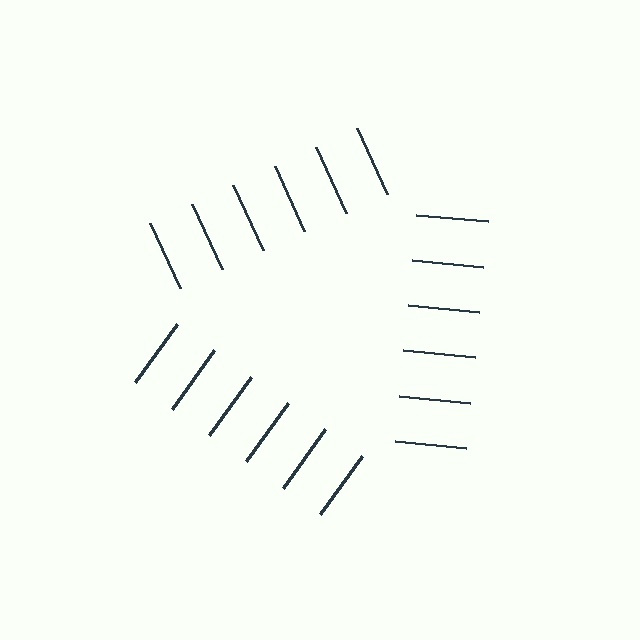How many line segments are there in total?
18 — 6 along each of the 3 edges.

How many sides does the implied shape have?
3 sides — the line-ends trace a triangle.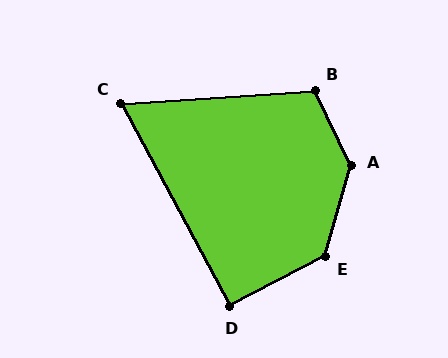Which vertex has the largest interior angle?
A, at approximately 139 degrees.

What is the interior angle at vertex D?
Approximately 91 degrees (approximately right).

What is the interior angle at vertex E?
Approximately 133 degrees (obtuse).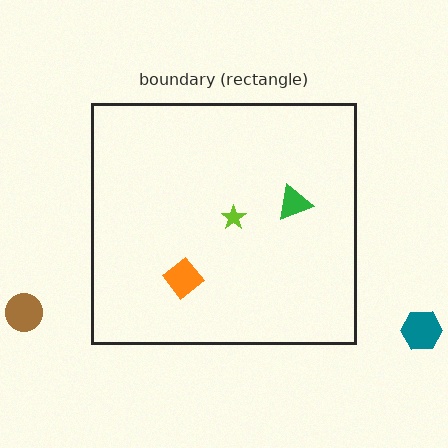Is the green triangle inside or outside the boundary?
Inside.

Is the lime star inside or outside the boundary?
Inside.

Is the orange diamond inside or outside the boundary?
Inside.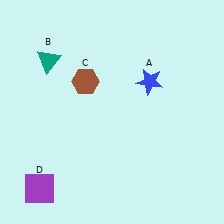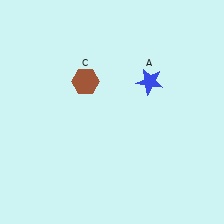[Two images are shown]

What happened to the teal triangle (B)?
The teal triangle (B) was removed in Image 2. It was in the top-left area of Image 1.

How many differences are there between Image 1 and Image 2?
There are 2 differences between the two images.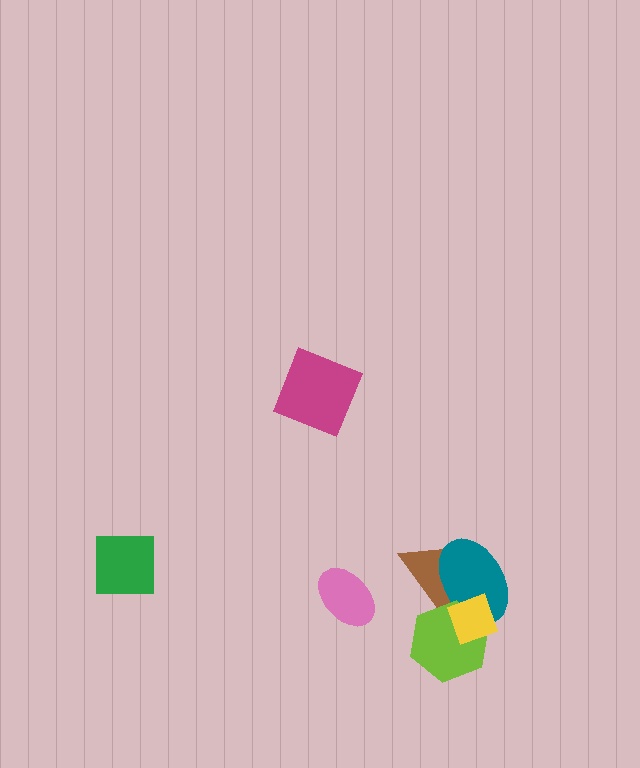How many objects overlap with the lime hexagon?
3 objects overlap with the lime hexagon.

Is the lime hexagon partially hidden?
Yes, it is partially covered by another shape.